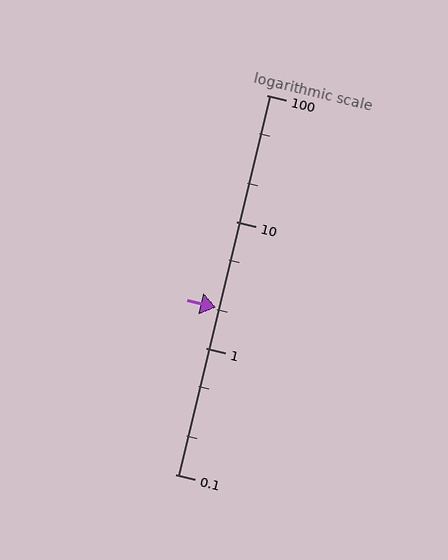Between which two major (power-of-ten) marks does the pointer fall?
The pointer is between 1 and 10.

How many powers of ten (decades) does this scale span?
The scale spans 3 decades, from 0.1 to 100.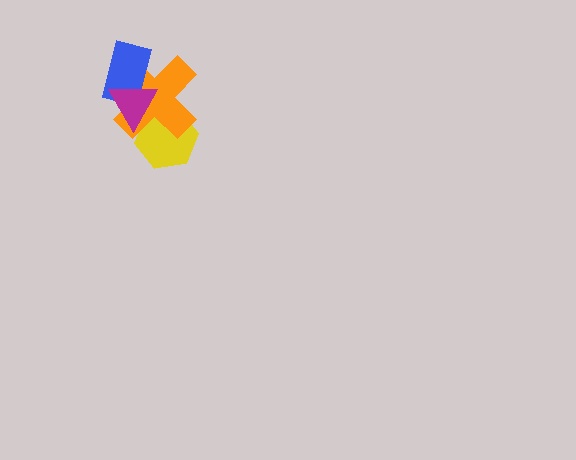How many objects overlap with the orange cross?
3 objects overlap with the orange cross.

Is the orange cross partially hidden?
Yes, it is partially covered by another shape.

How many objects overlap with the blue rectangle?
2 objects overlap with the blue rectangle.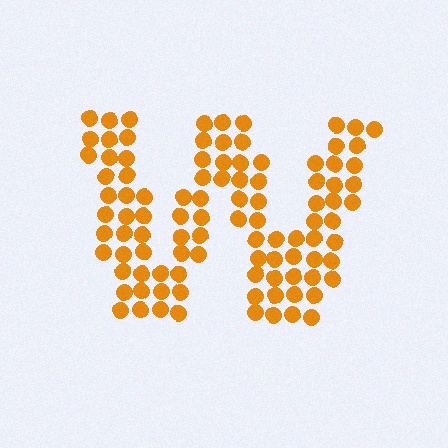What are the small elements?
The small elements are circles.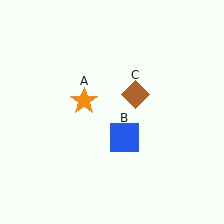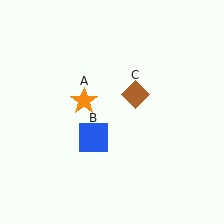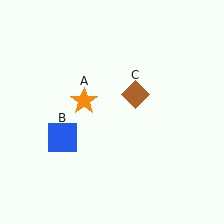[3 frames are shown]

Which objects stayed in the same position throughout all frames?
Orange star (object A) and brown diamond (object C) remained stationary.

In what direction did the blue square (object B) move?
The blue square (object B) moved left.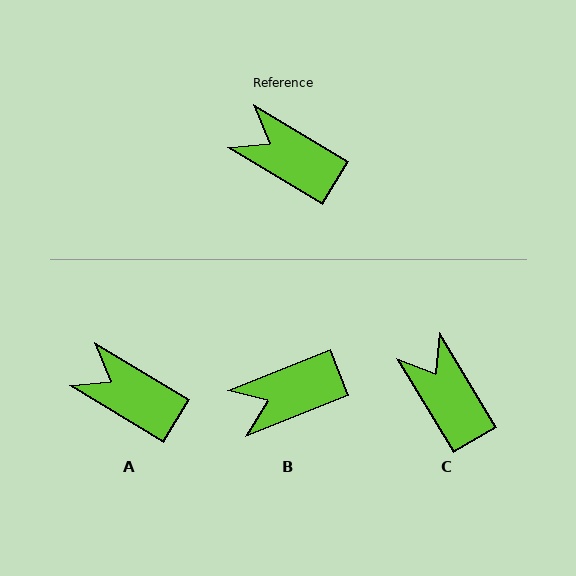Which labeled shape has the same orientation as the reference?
A.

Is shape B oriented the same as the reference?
No, it is off by about 53 degrees.